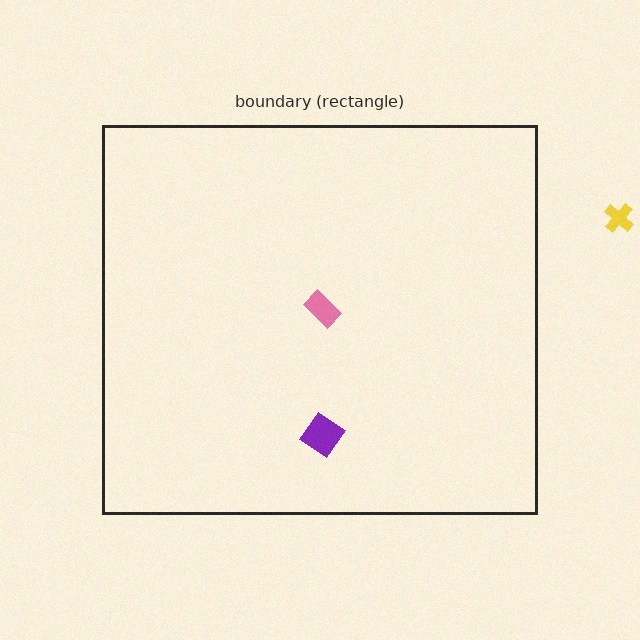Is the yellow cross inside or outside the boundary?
Outside.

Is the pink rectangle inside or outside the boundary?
Inside.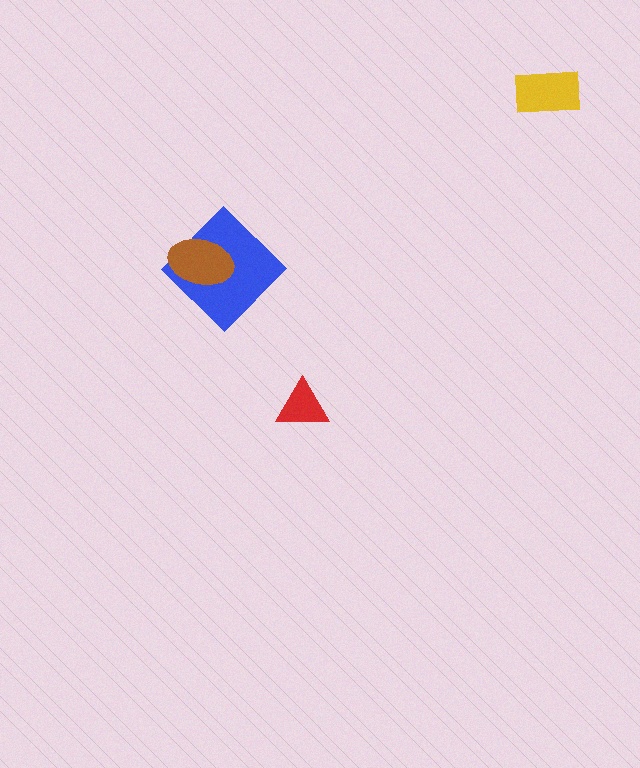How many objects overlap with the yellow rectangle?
0 objects overlap with the yellow rectangle.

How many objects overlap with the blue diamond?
1 object overlaps with the blue diamond.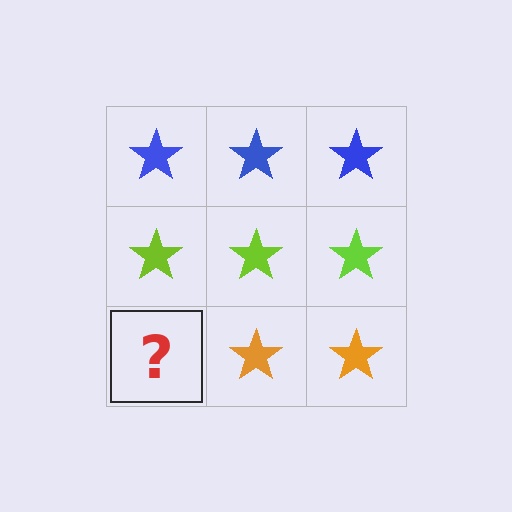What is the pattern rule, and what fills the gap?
The rule is that each row has a consistent color. The gap should be filled with an orange star.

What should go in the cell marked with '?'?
The missing cell should contain an orange star.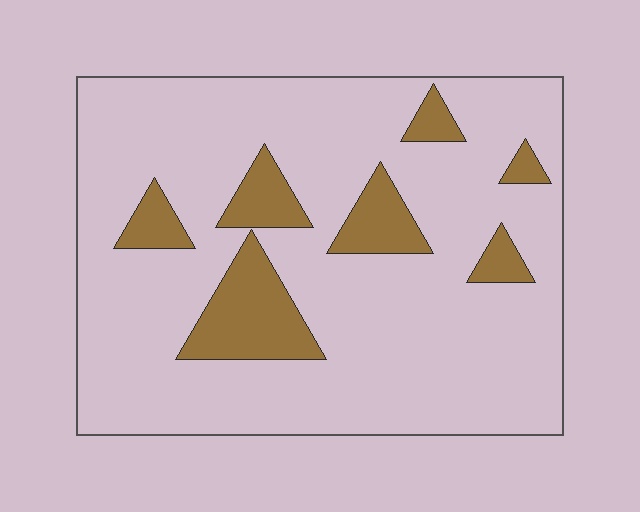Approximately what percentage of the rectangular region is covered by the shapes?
Approximately 15%.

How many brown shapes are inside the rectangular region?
7.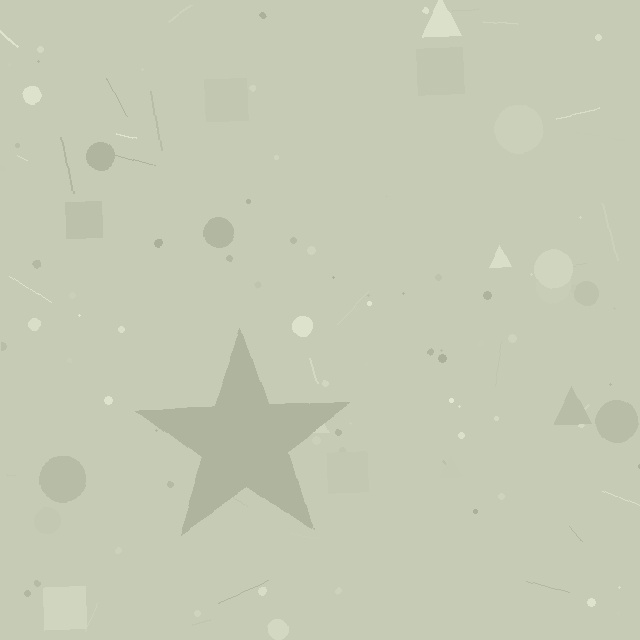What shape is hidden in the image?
A star is hidden in the image.